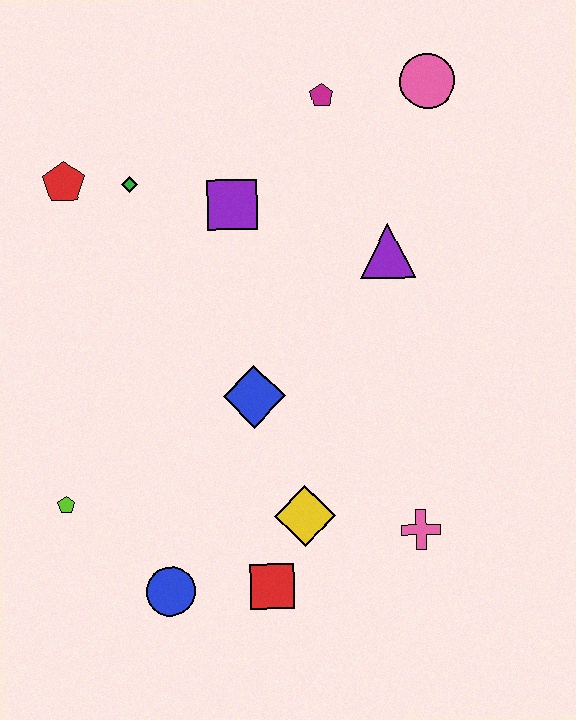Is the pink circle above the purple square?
Yes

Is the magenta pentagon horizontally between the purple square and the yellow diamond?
No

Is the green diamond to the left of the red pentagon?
No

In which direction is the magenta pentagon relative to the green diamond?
The magenta pentagon is to the right of the green diamond.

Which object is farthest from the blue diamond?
The pink circle is farthest from the blue diamond.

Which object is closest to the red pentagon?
The green diamond is closest to the red pentagon.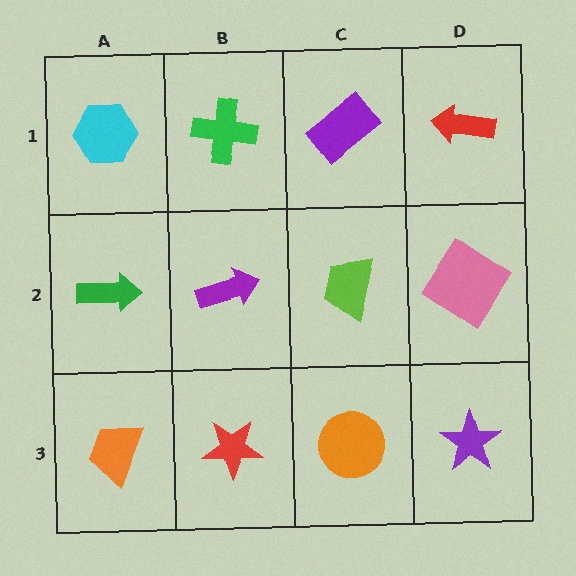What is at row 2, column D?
A pink diamond.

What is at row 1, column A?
A cyan hexagon.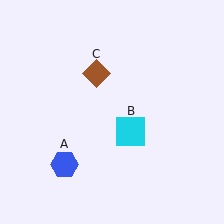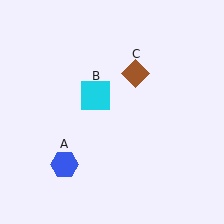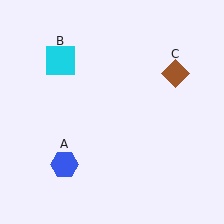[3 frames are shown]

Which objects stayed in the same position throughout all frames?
Blue hexagon (object A) remained stationary.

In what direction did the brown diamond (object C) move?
The brown diamond (object C) moved right.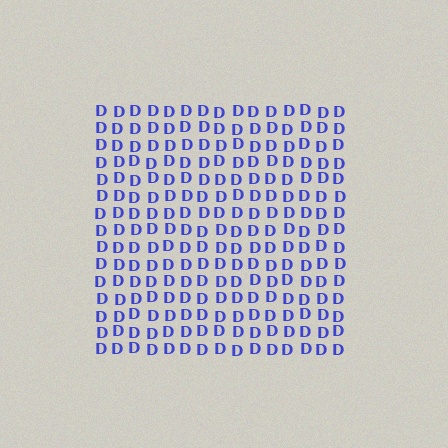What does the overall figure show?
The overall figure shows a square.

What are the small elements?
The small elements are letter D's.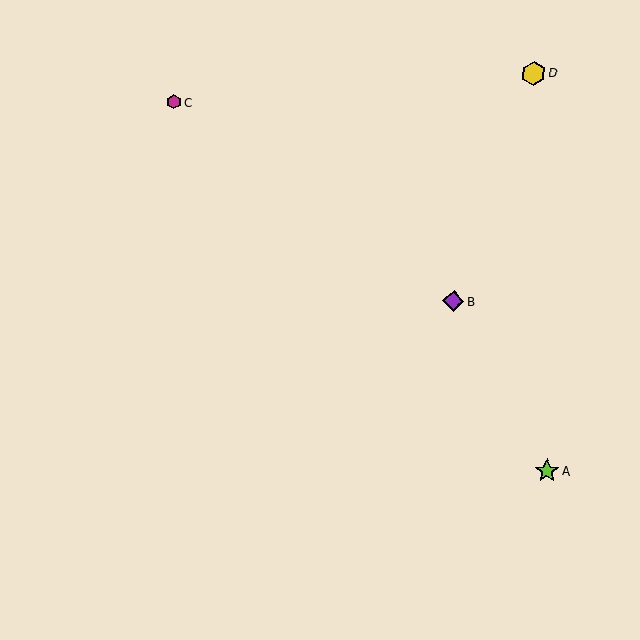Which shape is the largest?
The yellow hexagon (labeled D) is the largest.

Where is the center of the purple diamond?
The center of the purple diamond is at (453, 301).